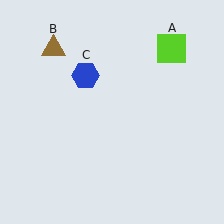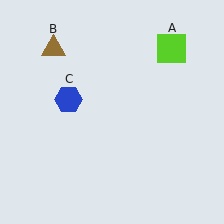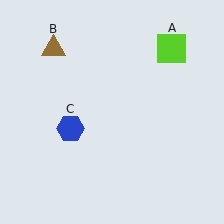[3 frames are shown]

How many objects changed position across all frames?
1 object changed position: blue hexagon (object C).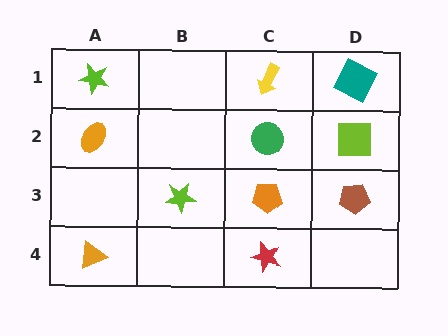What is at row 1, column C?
A yellow arrow.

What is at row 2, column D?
A lime square.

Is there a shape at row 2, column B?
No, that cell is empty.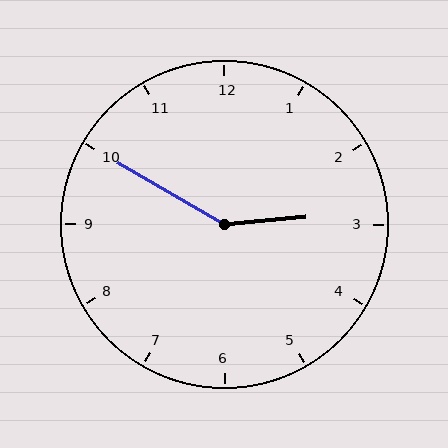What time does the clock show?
2:50.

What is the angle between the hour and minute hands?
Approximately 145 degrees.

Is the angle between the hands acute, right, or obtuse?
It is obtuse.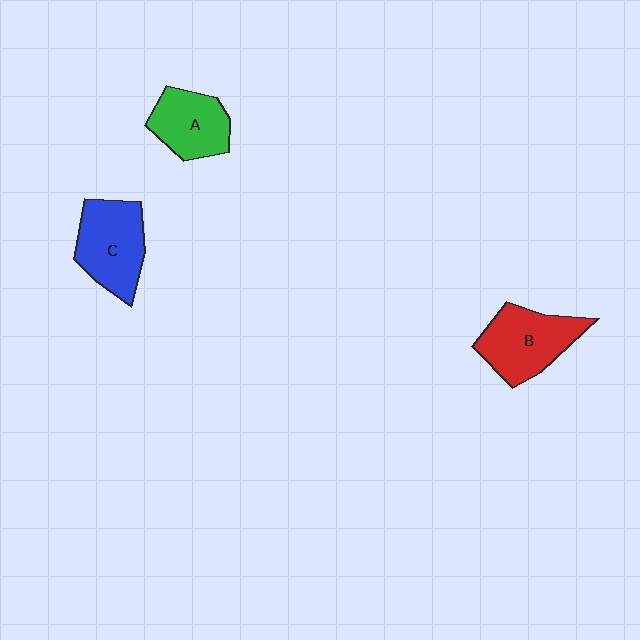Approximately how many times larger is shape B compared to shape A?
Approximately 1.3 times.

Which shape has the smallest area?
Shape A (green).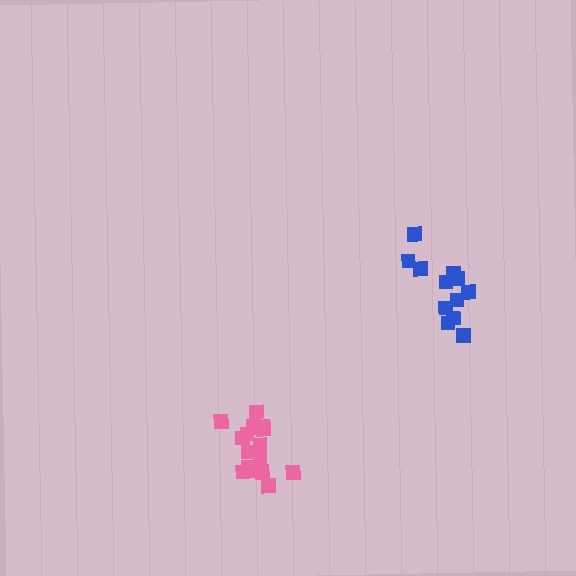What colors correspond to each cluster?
The clusters are colored: blue, pink.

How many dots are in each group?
Group 1: 12 dots, Group 2: 18 dots (30 total).